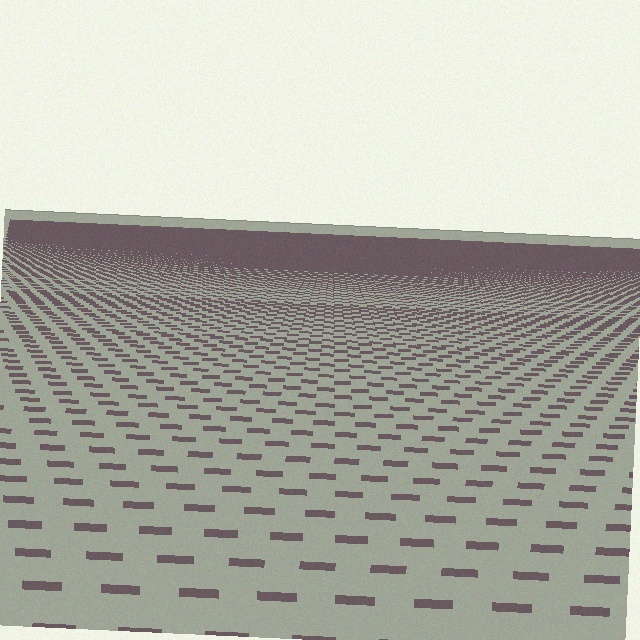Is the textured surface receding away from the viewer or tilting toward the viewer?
The surface is receding away from the viewer. Texture elements get smaller and denser toward the top.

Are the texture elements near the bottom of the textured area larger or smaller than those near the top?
Larger. Near the bottom, elements are closer to the viewer and appear at a bigger on-screen size.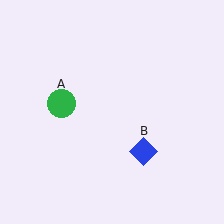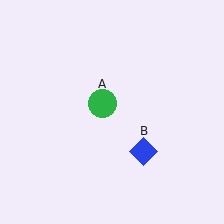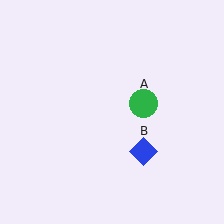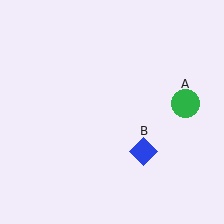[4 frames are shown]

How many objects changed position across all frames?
1 object changed position: green circle (object A).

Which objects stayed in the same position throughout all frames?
Blue diamond (object B) remained stationary.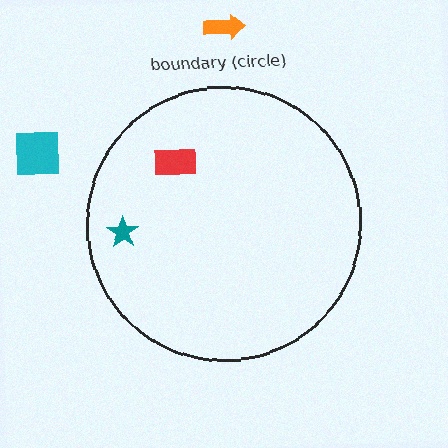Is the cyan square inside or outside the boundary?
Outside.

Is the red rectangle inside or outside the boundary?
Inside.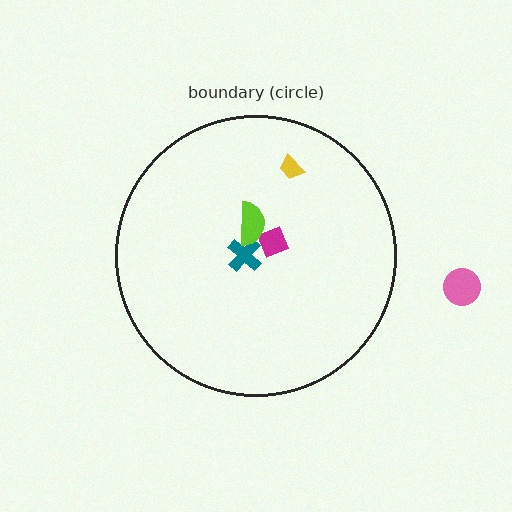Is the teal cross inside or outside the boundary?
Inside.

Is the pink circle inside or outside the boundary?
Outside.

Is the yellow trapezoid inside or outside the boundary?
Inside.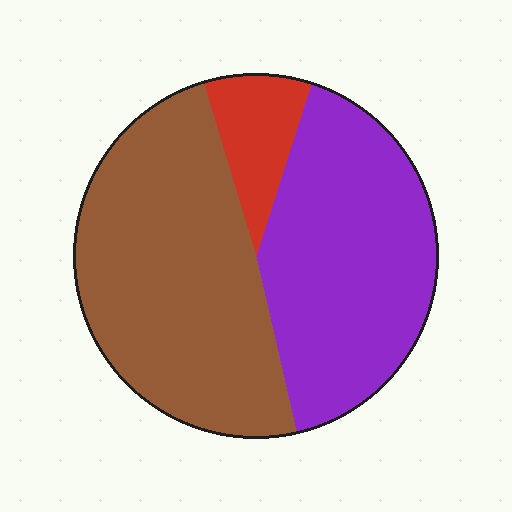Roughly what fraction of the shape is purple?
Purple takes up about two fifths (2/5) of the shape.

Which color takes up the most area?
Brown, at roughly 50%.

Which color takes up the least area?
Red, at roughly 10%.